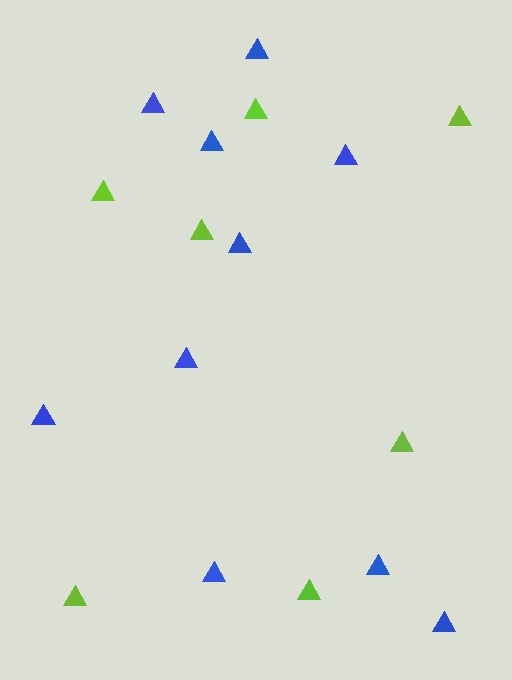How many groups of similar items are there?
There are 2 groups: one group of lime triangles (7) and one group of blue triangles (10).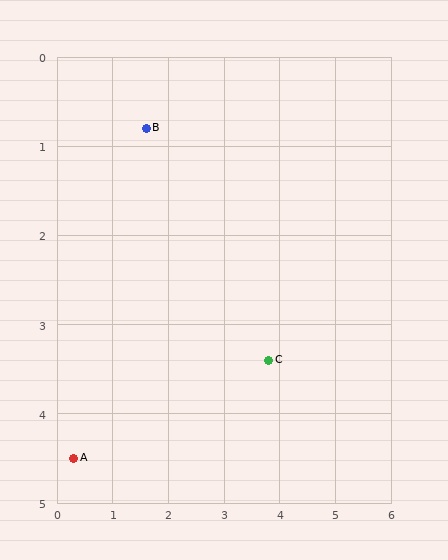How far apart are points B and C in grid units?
Points B and C are about 3.4 grid units apart.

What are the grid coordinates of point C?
Point C is at approximately (3.8, 3.4).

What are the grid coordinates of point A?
Point A is at approximately (0.3, 4.5).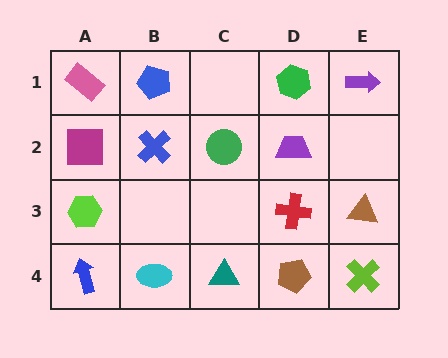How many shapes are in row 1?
4 shapes.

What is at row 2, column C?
A green circle.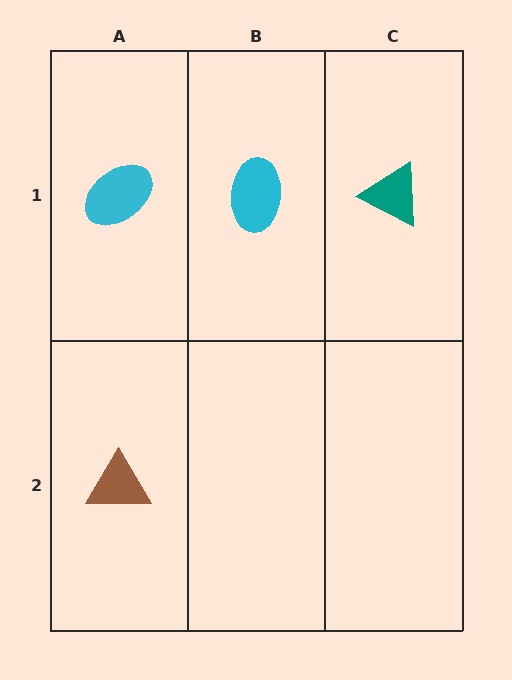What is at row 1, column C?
A teal triangle.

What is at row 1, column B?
A cyan ellipse.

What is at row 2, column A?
A brown triangle.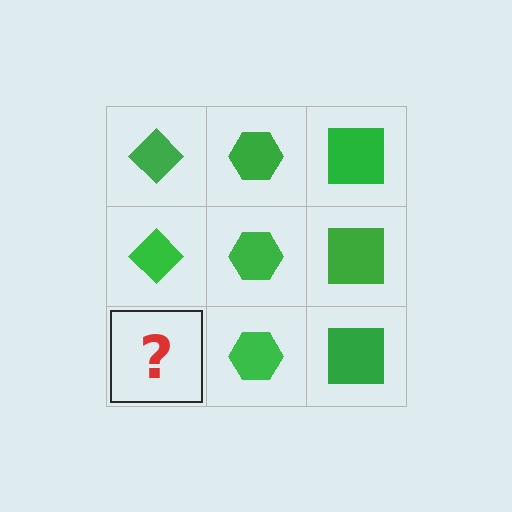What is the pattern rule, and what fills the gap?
The rule is that each column has a consistent shape. The gap should be filled with a green diamond.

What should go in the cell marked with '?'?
The missing cell should contain a green diamond.